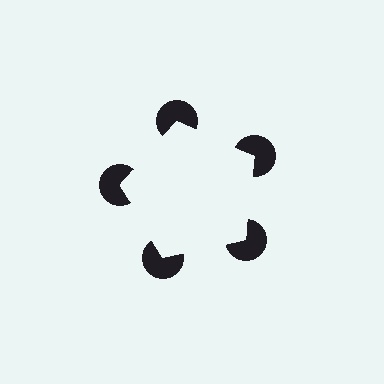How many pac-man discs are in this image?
There are 5 — one at each vertex of the illusory pentagon.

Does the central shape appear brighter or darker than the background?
It typically appears slightly brighter than the background, even though no actual brightness change is drawn.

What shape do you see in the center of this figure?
An illusory pentagon — its edges are inferred from the aligned wedge cuts in the pac-man discs, not physically drawn.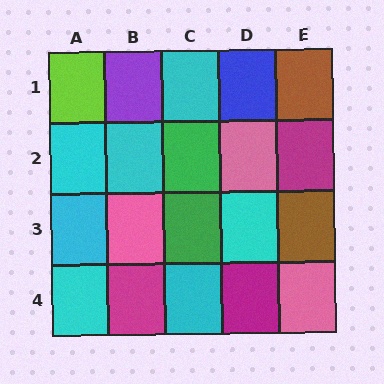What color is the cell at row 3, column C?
Green.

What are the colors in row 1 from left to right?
Lime, purple, cyan, blue, brown.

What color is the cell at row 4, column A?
Cyan.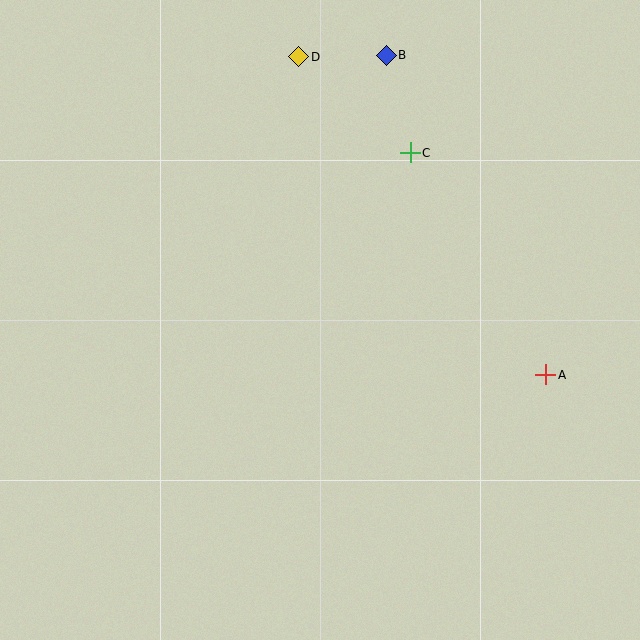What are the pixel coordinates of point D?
Point D is at (299, 57).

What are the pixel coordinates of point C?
Point C is at (410, 153).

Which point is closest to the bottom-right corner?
Point A is closest to the bottom-right corner.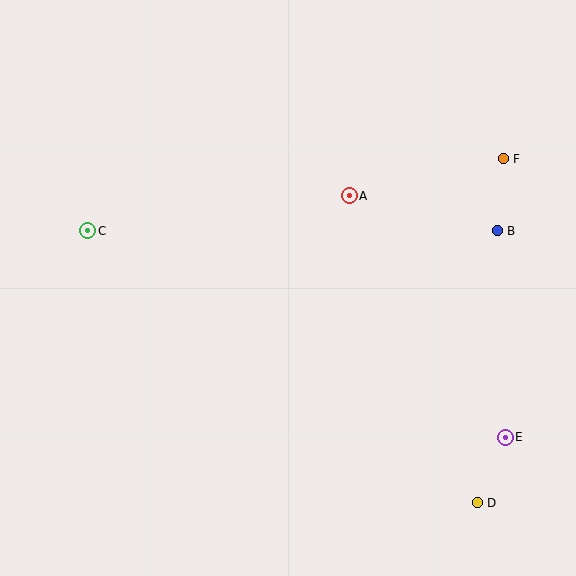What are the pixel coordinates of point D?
Point D is at (477, 503).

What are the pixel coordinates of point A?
Point A is at (349, 196).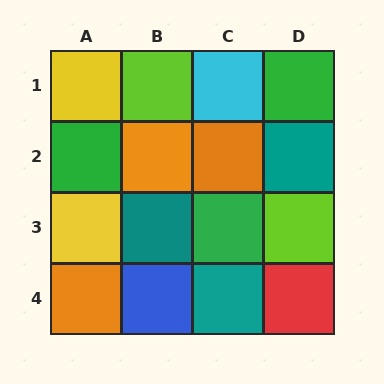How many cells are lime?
2 cells are lime.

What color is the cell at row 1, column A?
Yellow.